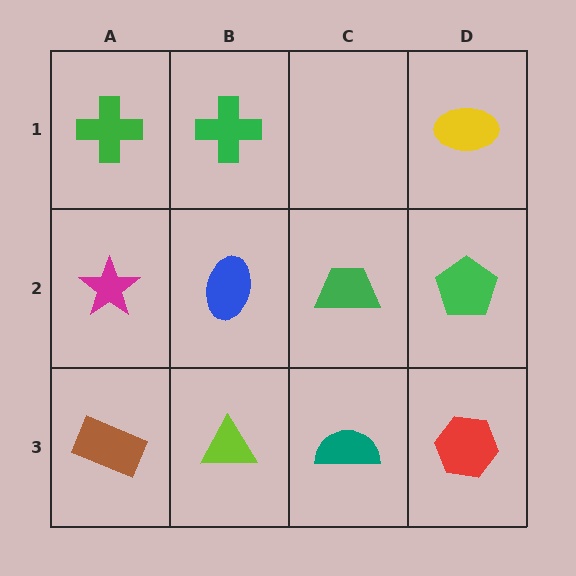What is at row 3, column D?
A red hexagon.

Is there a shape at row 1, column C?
No, that cell is empty.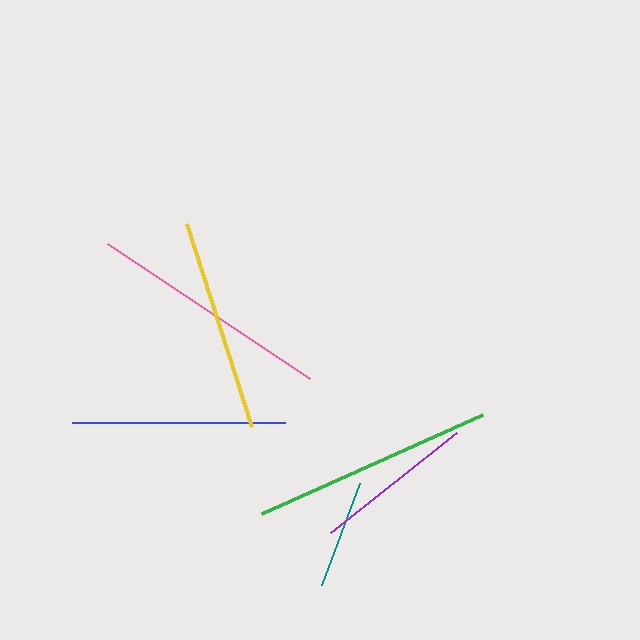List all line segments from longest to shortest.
From longest to shortest: pink, green, yellow, blue, purple, teal.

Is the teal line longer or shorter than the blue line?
The blue line is longer than the teal line.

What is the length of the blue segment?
The blue segment is approximately 213 pixels long.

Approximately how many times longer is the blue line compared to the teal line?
The blue line is approximately 2.0 times the length of the teal line.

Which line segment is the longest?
The pink line is the longest at approximately 243 pixels.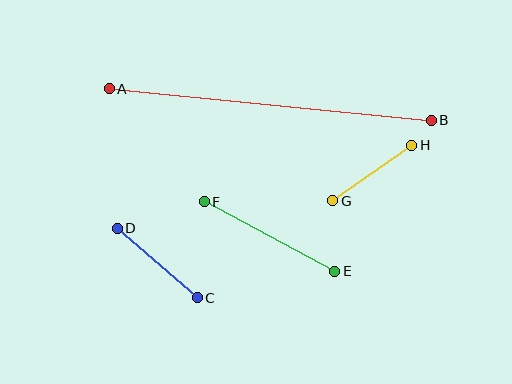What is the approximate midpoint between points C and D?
The midpoint is at approximately (157, 263) pixels.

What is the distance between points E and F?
The distance is approximately 148 pixels.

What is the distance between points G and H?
The distance is approximately 96 pixels.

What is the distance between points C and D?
The distance is approximately 106 pixels.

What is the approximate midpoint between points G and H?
The midpoint is at approximately (372, 173) pixels.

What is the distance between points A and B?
The distance is approximately 324 pixels.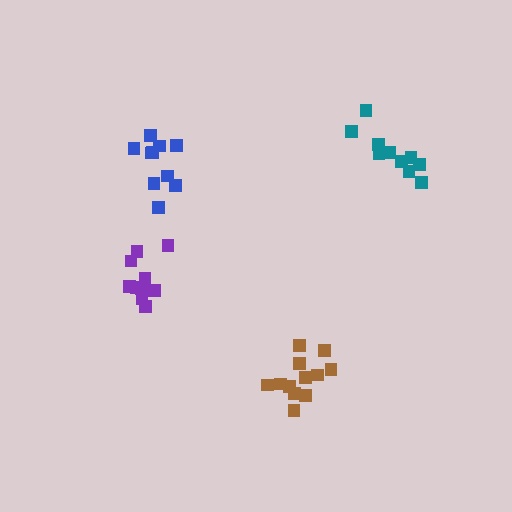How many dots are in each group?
Group 1: 10 dots, Group 2: 10 dots, Group 3: 10 dots, Group 4: 12 dots (42 total).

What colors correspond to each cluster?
The clusters are colored: teal, blue, purple, brown.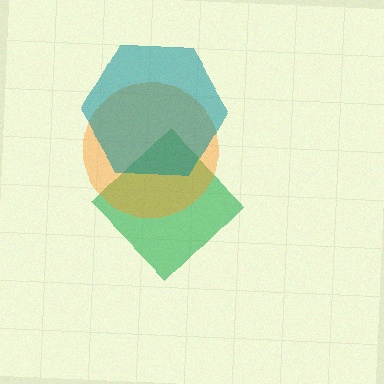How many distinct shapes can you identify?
There are 3 distinct shapes: a green diamond, an orange circle, a teal hexagon.